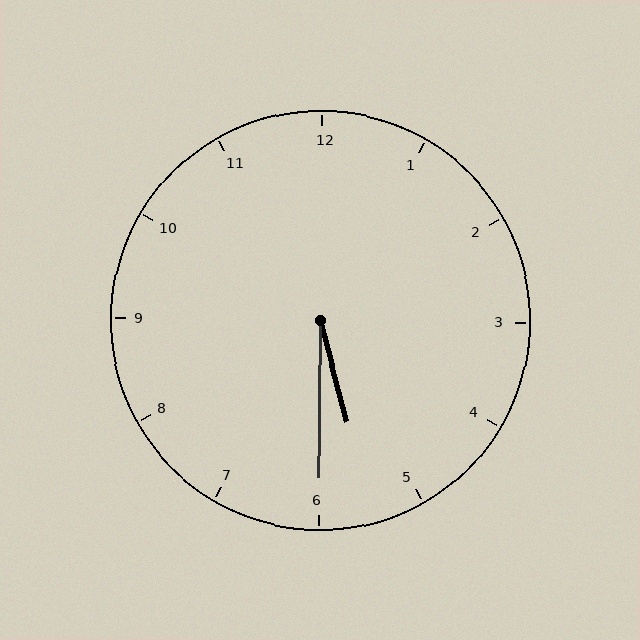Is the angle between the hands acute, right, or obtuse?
It is acute.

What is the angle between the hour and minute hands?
Approximately 15 degrees.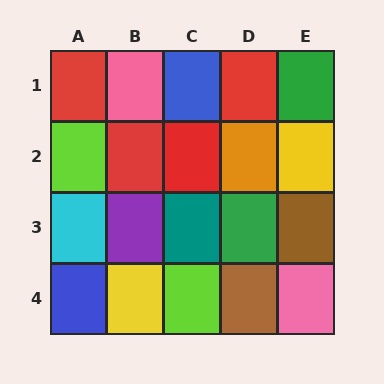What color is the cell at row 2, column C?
Red.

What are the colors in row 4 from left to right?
Blue, yellow, lime, brown, pink.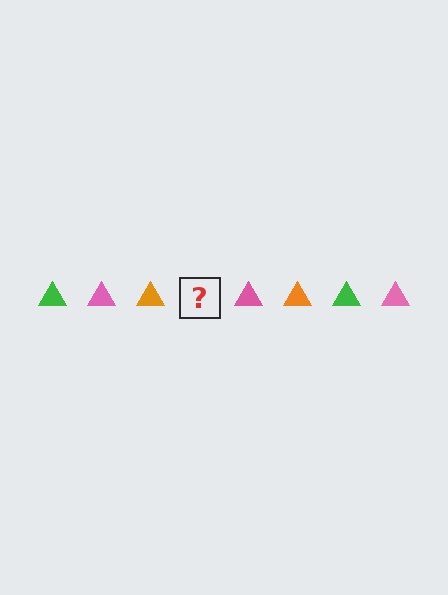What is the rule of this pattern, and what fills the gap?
The rule is that the pattern cycles through green, pink, orange triangles. The gap should be filled with a green triangle.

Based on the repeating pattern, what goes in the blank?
The blank should be a green triangle.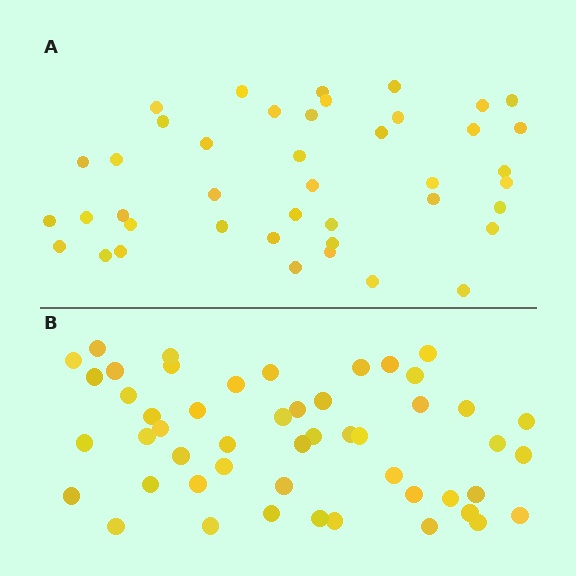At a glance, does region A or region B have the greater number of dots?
Region B (the bottom region) has more dots.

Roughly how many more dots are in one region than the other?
Region B has roughly 8 or so more dots than region A.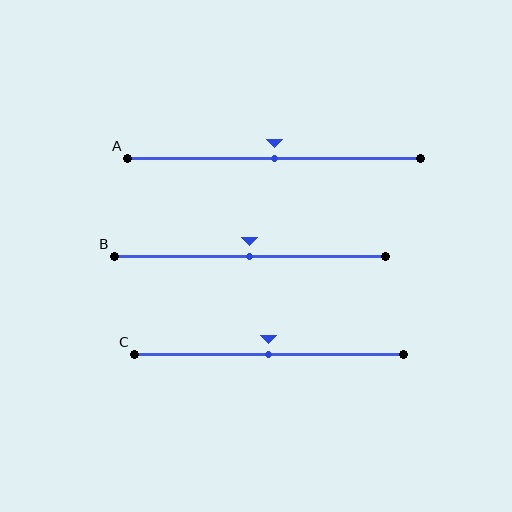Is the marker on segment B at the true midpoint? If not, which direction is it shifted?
Yes, the marker on segment B is at the true midpoint.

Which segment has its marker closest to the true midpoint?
Segment A has its marker closest to the true midpoint.